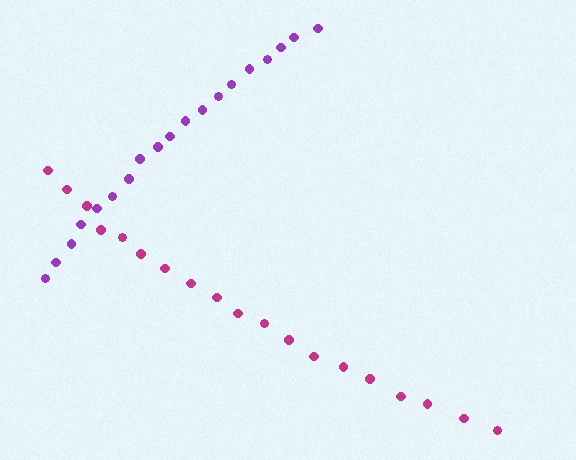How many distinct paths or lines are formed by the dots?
There are 2 distinct paths.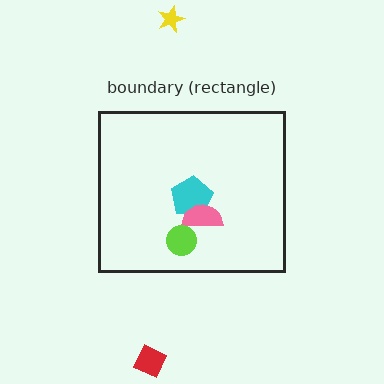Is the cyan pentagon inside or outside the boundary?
Inside.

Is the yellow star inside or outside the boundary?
Outside.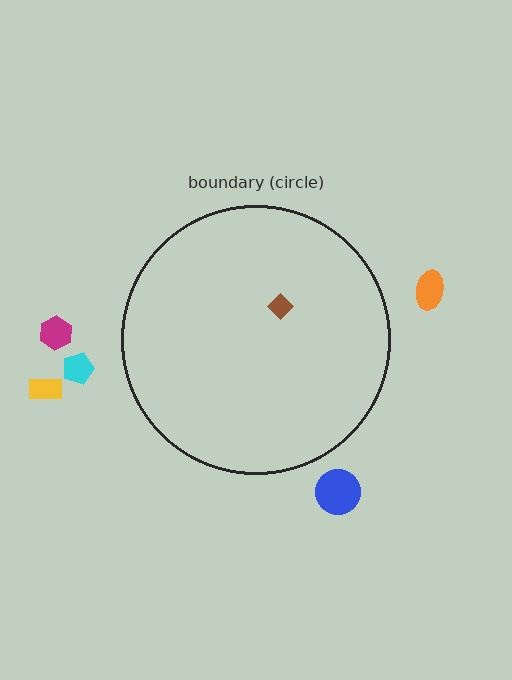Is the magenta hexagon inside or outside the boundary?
Outside.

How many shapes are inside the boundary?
1 inside, 5 outside.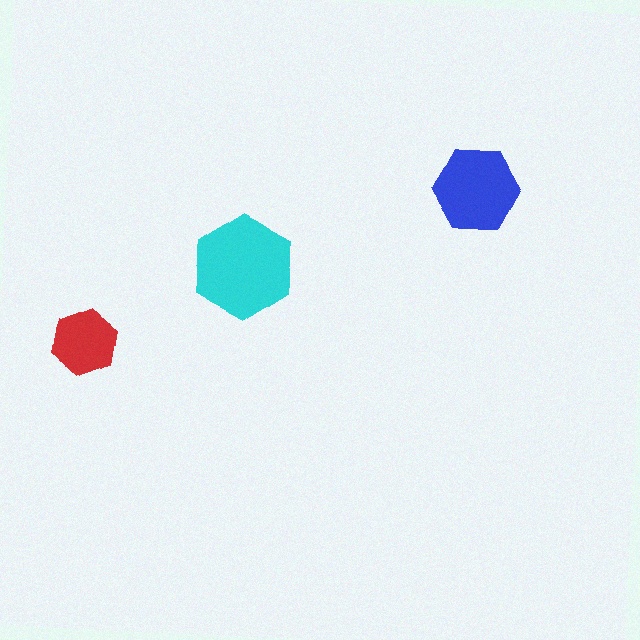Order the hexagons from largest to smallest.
the cyan one, the blue one, the red one.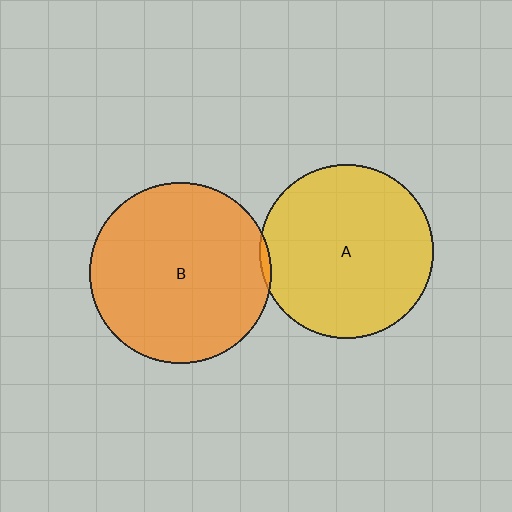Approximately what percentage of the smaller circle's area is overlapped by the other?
Approximately 5%.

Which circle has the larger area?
Circle B (orange).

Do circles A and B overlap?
Yes.